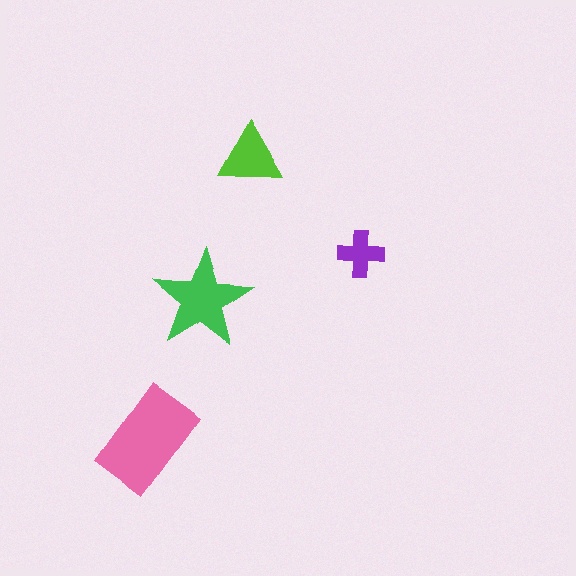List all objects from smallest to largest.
The purple cross, the lime triangle, the green star, the pink rectangle.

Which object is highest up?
The lime triangle is topmost.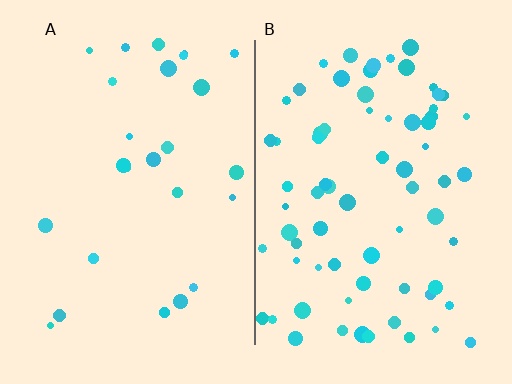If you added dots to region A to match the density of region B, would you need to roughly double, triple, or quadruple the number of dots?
Approximately triple.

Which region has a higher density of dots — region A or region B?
B (the right).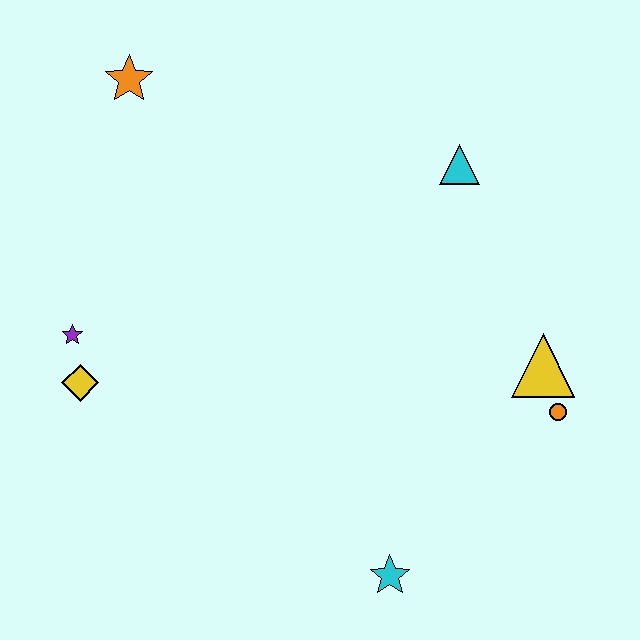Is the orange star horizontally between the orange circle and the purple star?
Yes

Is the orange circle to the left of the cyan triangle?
No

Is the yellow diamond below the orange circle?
No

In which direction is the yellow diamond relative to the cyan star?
The yellow diamond is to the left of the cyan star.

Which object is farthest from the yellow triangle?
The orange star is farthest from the yellow triangle.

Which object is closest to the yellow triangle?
The orange circle is closest to the yellow triangle.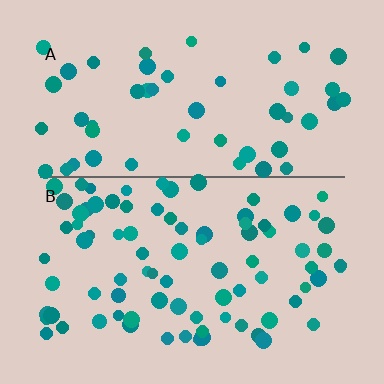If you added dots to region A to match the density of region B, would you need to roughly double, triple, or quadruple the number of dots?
Approximately double.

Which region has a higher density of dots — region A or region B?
B (the bottom).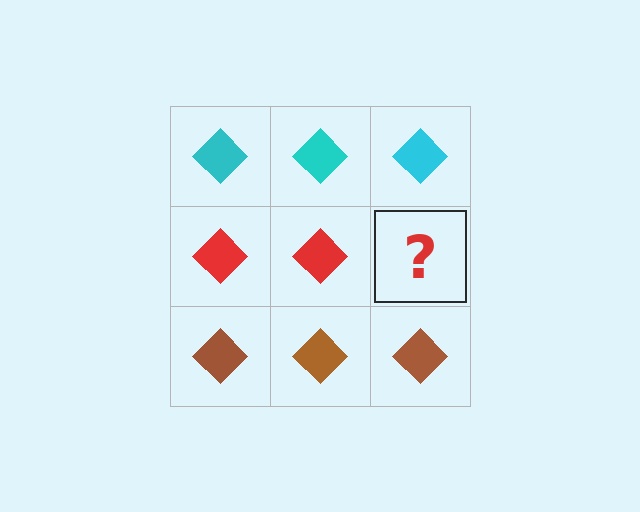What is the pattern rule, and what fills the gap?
The rule is that each row has a consistent color. The gap should be filled with a red diamond.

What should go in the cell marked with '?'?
The missing cell should contain a red diamond.